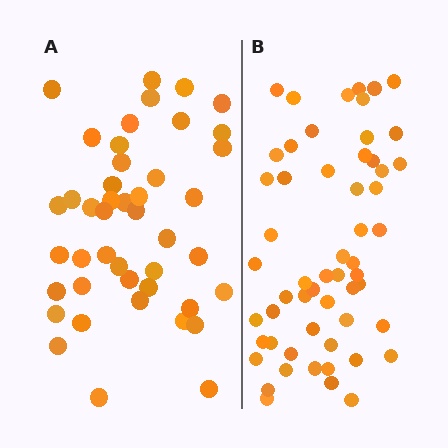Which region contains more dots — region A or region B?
Region B (the right region) has more dots.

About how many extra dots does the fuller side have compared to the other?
Region B has roughly 12 or so more dots than region A.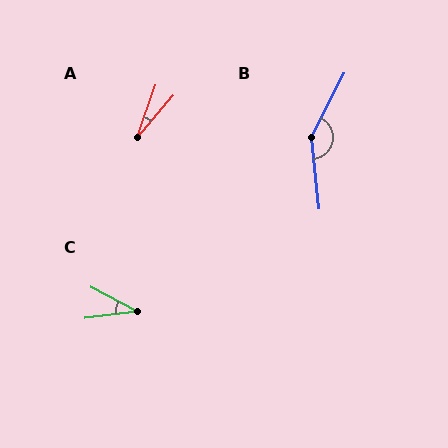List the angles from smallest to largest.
A (21°), C (35°), B (147°).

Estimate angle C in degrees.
Approximately 35 degrees.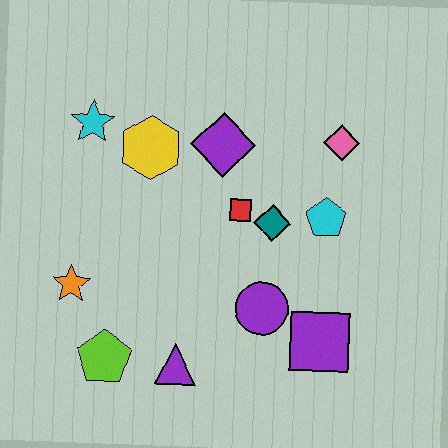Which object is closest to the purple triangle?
The lime pentagon is closest to the purple triangle.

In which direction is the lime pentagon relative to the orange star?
The lime pentagon is below the orange star.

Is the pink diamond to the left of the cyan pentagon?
No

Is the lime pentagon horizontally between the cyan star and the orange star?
No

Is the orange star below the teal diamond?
Yes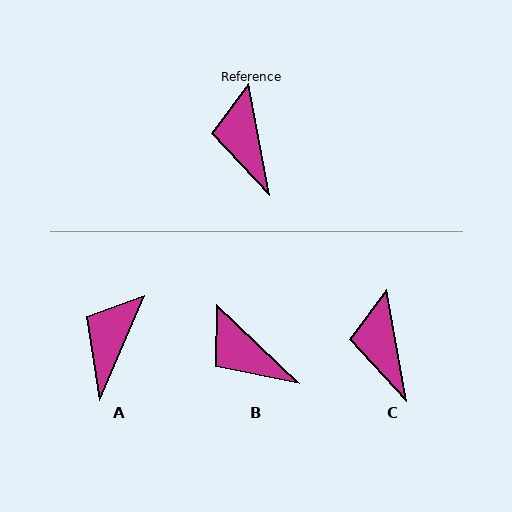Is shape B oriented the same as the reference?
No, it is off by about 36 degrees.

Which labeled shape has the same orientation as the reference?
C.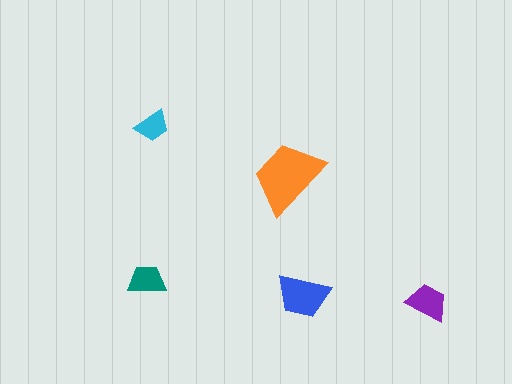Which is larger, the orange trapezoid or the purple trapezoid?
The orange one.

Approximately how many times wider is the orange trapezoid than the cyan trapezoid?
About 2 times wider.